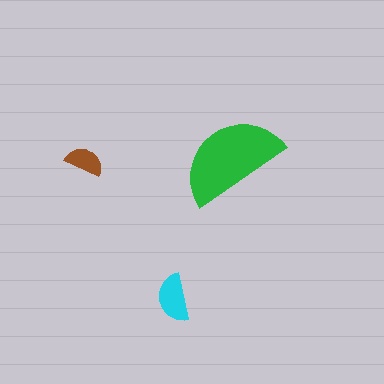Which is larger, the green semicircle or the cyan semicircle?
The green one.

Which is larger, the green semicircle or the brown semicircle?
The green one.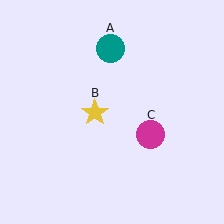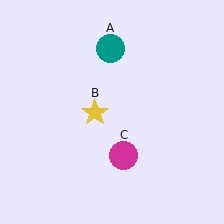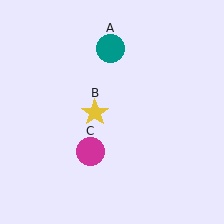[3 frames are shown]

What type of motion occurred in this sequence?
The magenta circle (object C) rotated clockwise around the center of the scene.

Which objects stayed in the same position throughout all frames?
Teal circle (object A) and yellow star (object B) remained stationary.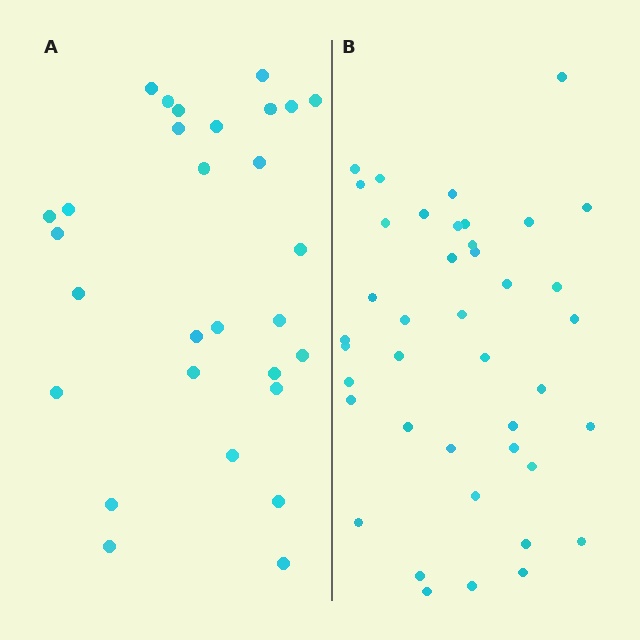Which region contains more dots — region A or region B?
Region B (the right region) has more dots.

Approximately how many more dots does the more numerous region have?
Region B has roughly 12 or so more dots than region A.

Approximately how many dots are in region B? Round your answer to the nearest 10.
About 40 dots. (The exact count is 41, which rounds to 40.)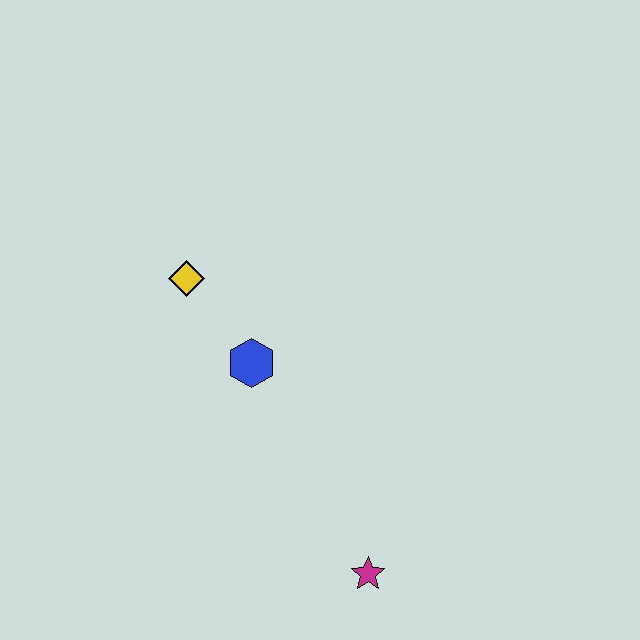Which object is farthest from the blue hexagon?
The magenta star is farthest from the blue hexagon.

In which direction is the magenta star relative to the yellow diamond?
The magenta star is below the yellow diamond.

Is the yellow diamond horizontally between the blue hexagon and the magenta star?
No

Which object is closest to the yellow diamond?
The blue hexagon is closest to the yellow diamond.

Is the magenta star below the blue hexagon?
Yes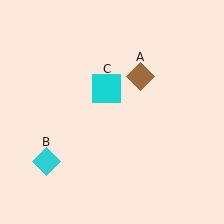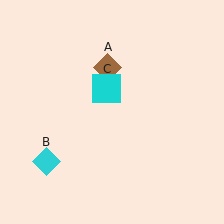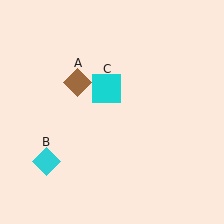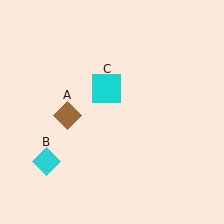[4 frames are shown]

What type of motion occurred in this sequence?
The brown diamond (object A) rotated counterclockwise around the center of the scene.